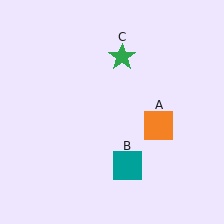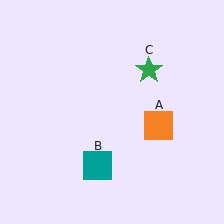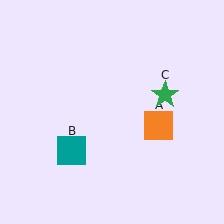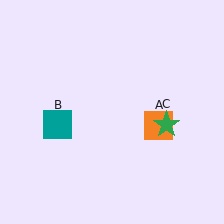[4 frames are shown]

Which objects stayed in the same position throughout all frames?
Orange square (object A) remained stationary.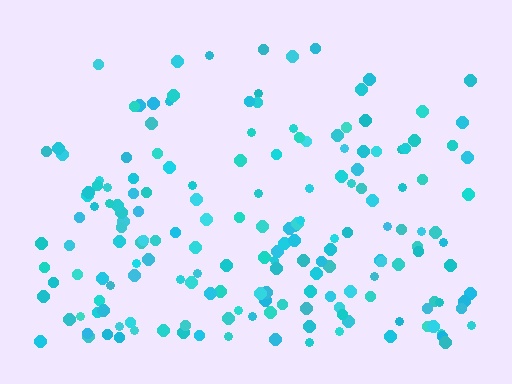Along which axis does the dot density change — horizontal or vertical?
Vertical.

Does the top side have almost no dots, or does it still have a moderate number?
Still a moderate number, just noticeably fewer than the bottom.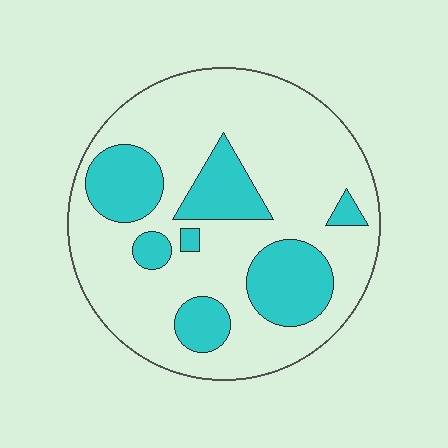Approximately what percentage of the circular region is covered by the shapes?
Approximately 25%.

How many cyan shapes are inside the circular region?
7.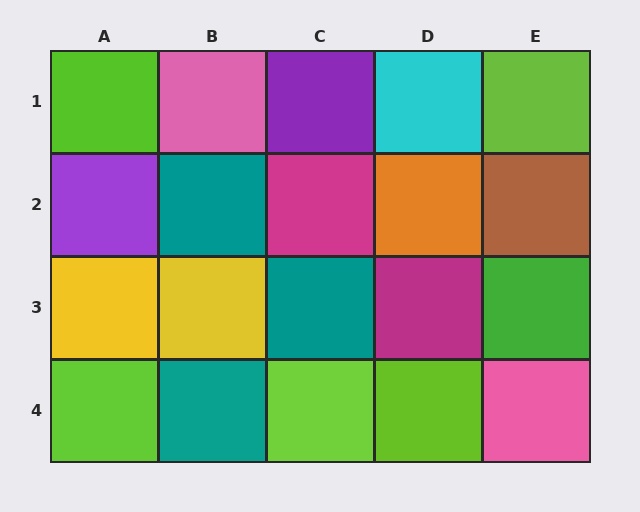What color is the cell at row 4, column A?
Lime.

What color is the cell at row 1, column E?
Lime.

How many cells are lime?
5 cells are lime.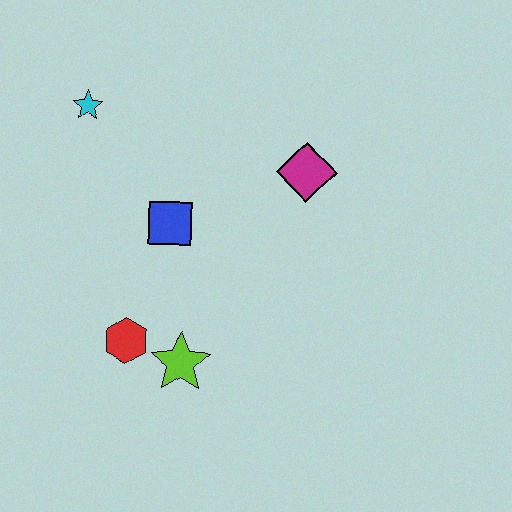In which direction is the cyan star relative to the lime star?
The cyan star is above the lime star.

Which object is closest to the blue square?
The red hexagon is closest to the blue square.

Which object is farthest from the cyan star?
The lime star is farthest from the cyan star.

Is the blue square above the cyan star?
No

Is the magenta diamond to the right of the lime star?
Yes